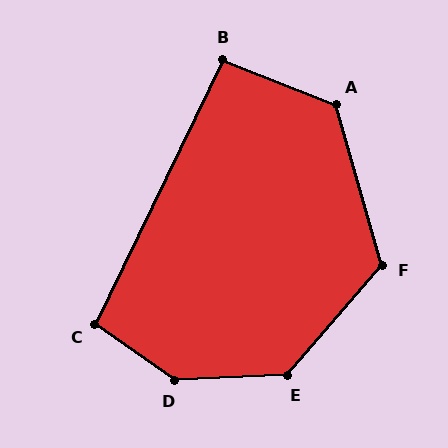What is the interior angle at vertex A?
Approximately 127 degrees (obtuse).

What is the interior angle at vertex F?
Approximately 123 degrees (obtuse).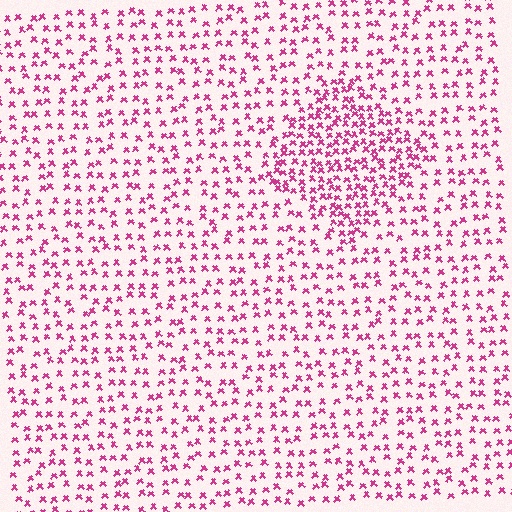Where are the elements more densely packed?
The elements are more densely packed inside the diamond boundary.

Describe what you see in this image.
The image contains small magenta elements arranged at two different densities. A diamond-shaped region is visible where the elements are more densely packed than the surrounding area.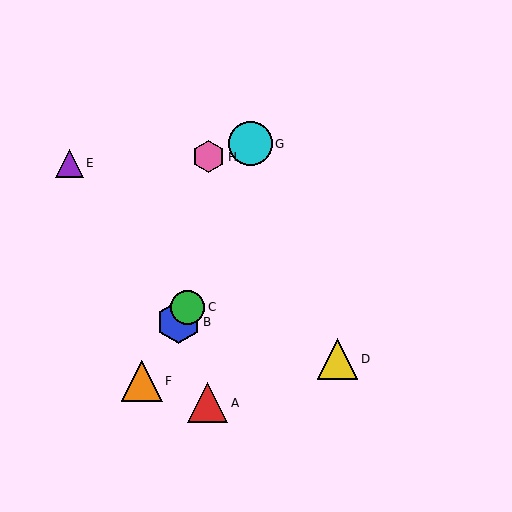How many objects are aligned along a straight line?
3 objects (B, C, F) are aligned along a straight line.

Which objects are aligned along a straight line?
Objects B, C, F are aligned along a straight line.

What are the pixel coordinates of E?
Object E is at (69, 163).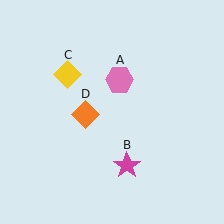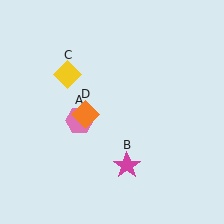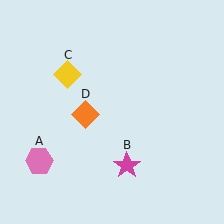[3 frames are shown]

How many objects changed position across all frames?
1 object changed position: pink hexagon (object A).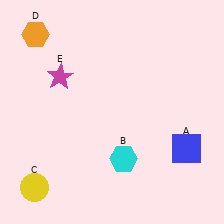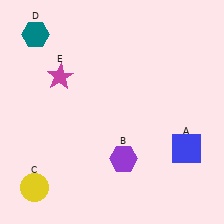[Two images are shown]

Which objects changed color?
B changed from cyan to purple. D changed from orange to teal.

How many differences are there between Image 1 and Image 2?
There are 2 differences between the two images.